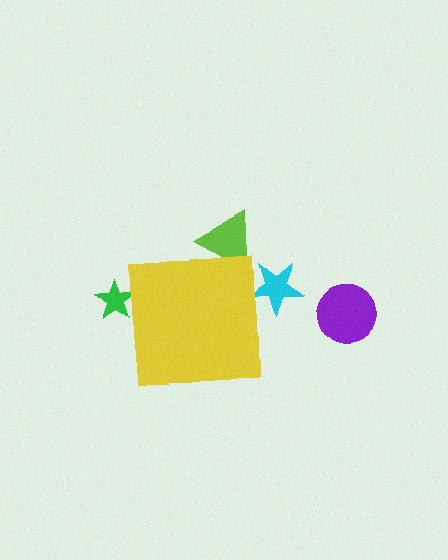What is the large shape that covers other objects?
A yellow square.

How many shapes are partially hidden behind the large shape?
3 shapes are partially hidden.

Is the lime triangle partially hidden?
Yes, the lime triangle is partially hidden behind the yellow square.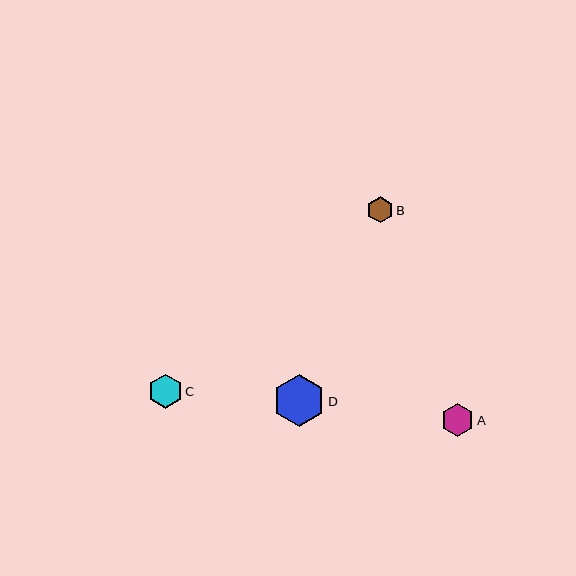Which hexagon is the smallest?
Hexagon B is the smallest with a size of approximately 26 pixels.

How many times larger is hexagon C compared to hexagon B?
Hexagon C is approximately 1.3 times the size of hexagon B.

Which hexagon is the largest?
Hexagon D is the largest with a size of approximately 53 pixels.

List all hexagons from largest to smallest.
From largest to smallest: D, C, A, B.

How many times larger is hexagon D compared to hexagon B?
Hexagon D is approximately 2.0 times the size of hexagon B.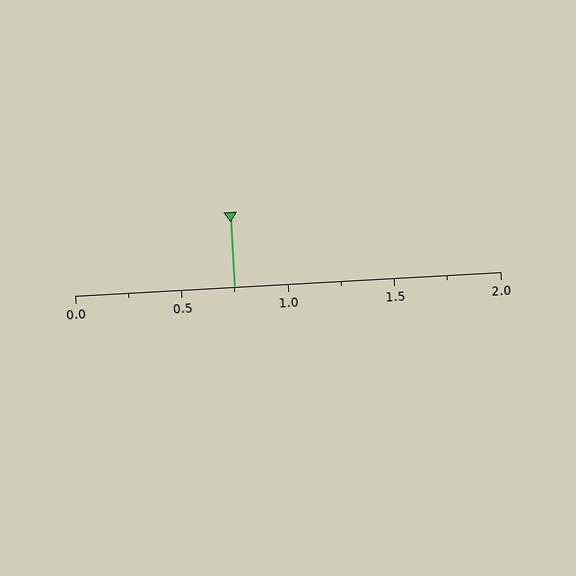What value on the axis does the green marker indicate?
The marker indicates approximately 0.75.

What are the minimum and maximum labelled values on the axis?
The axis runs from 0.0 to 2.0.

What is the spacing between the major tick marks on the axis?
The major ticks are spaced 0.5 apart.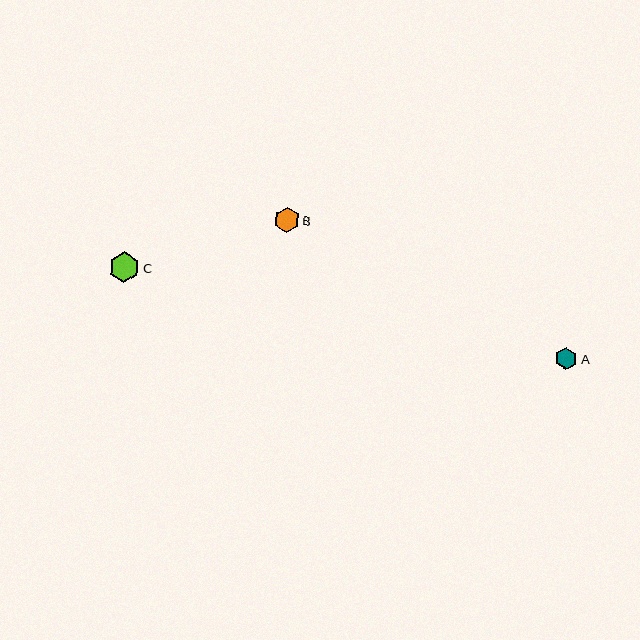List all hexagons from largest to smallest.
From largest to smallest: C, B, A.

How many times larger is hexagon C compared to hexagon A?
Hexagon C is approximately 1.4 times the size of hexagon A.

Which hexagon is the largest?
Hexagon C is the largest with a size of approximately 31 pixels.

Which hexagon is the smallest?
Hexagon A is the smallest with a size of approximately 23 pixels.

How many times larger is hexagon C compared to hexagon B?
Hexagon C is approximately 1.2 times the size of hexagon B.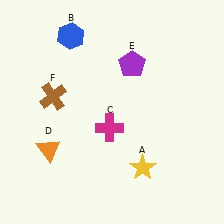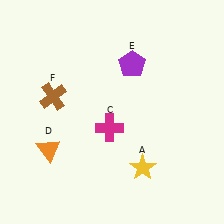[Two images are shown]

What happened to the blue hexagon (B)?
The blue hexagon (B) was removed in Image 2. It was in the top-left area of Image 1.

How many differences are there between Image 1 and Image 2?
There is 1 difference between the two images.